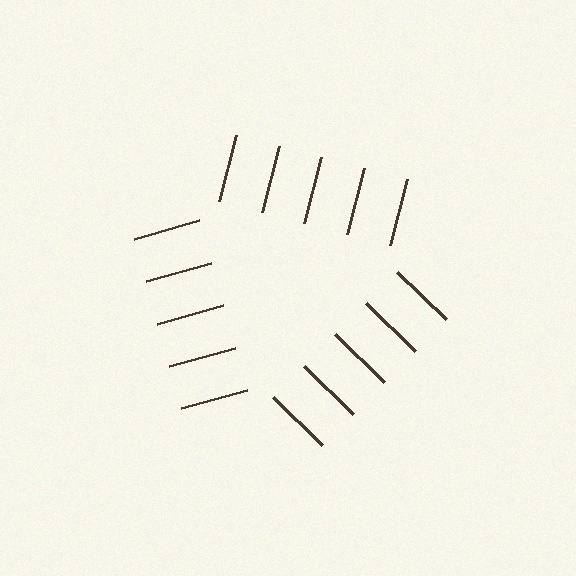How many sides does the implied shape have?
3 sides — the line-ends trace a triangle.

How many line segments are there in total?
15 — 5 along each of the 3 edges.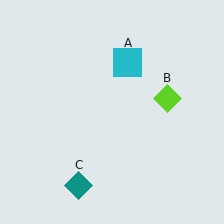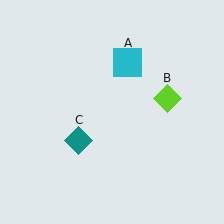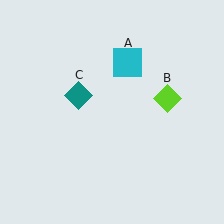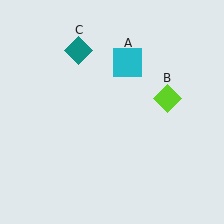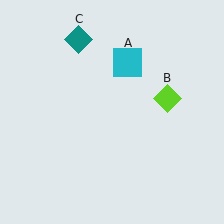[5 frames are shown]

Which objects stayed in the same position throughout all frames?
Cyan square (object A) and lime diamond (object B) remained stationary.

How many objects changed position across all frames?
1 object changed position: teal diamond (object C).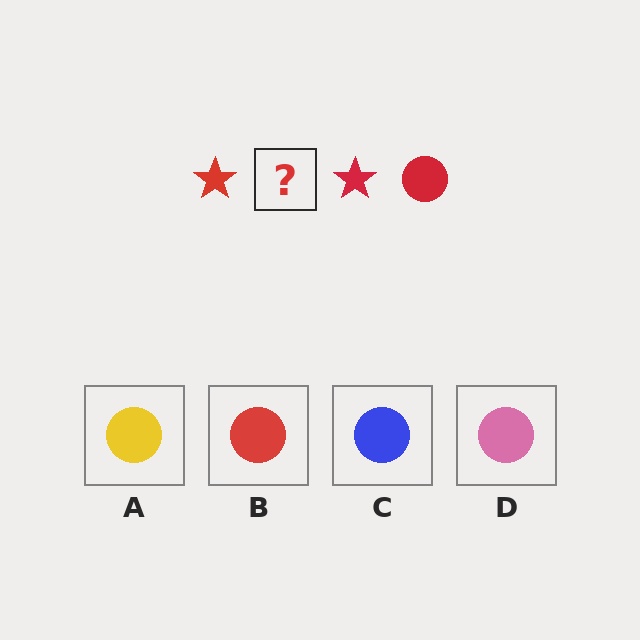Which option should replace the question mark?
Option B.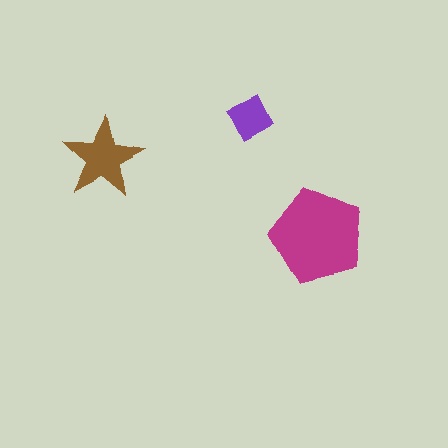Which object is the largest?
The magenta pentagon.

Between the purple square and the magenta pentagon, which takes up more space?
The magenta pentagon.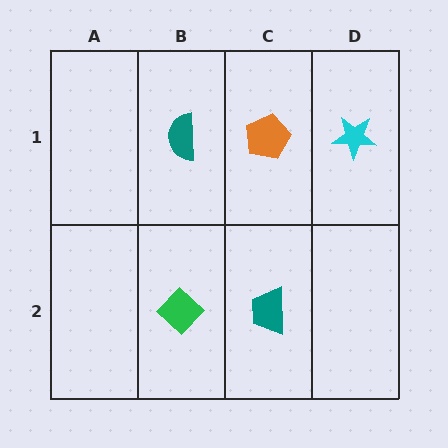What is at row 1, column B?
A teal semicircle.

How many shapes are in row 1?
3 shapes.